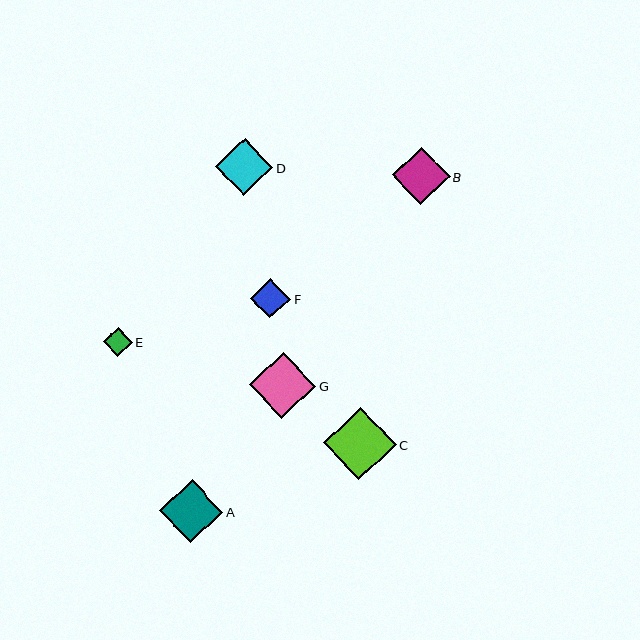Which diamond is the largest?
Diamond C is the largest with a size of approximately 73 pixels.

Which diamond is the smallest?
Diamond E is the smallest with a size of approximately 29 pixels.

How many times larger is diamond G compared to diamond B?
Diamond G is approximately 1.2 times the size of diamond B.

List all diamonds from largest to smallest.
From largest to smallest: C, G, A, D, B, F, E.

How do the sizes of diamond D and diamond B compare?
Diamond D and diamond B are approximately the same size.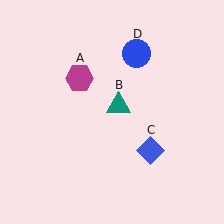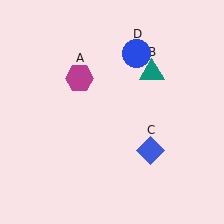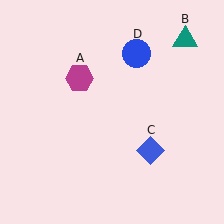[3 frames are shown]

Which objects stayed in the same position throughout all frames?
Magenta hexagon (object A) and blue diamond (object C) and blue circle (object D) remained stationary.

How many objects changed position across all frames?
1 object changed position: teal triangle (object B).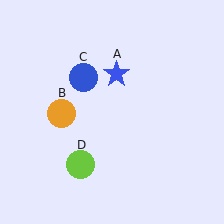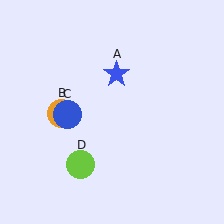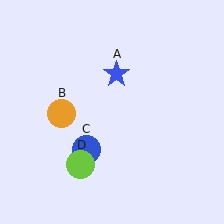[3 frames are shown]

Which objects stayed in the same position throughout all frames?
Blue star (object A) and orange circle (object B) and lime circle (object D) remained stationary.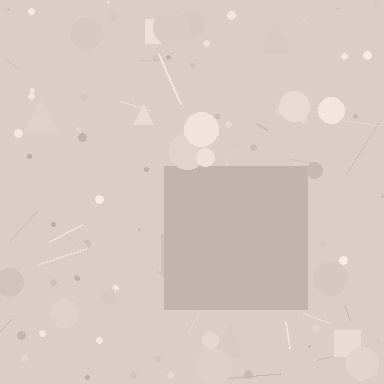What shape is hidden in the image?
A square is hidden in the image.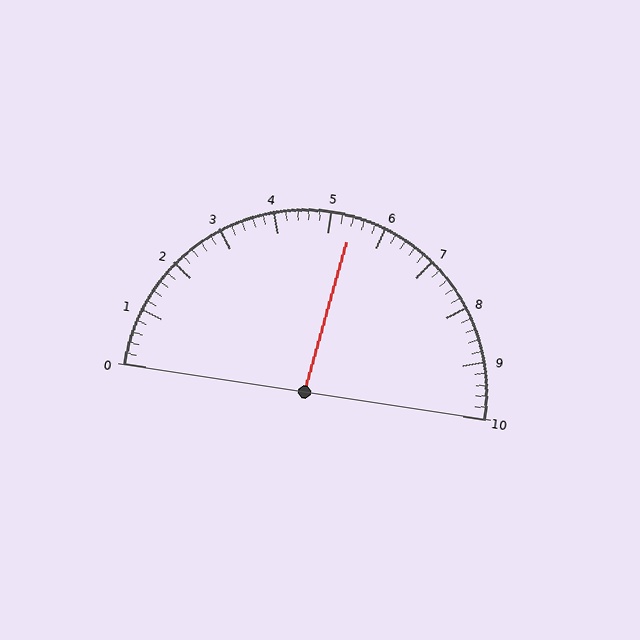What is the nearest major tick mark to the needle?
The nearest major tick mark is 5.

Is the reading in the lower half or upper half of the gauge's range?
The reading is in the upper half of the range (0 to 10).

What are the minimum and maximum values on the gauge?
The gauge ranges from 0 to 10.